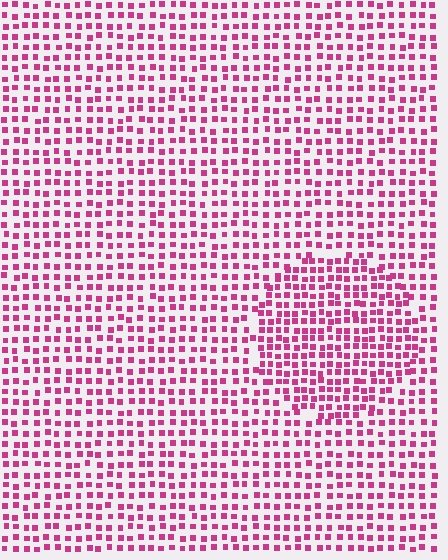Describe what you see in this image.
The image contains small magenta elements arranged at two different densities. A circle-shaped region is visible where the elements are more densely packed than the surrounding area.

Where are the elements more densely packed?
The elements are more densely packed inside the circle boundary.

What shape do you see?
I see a circle.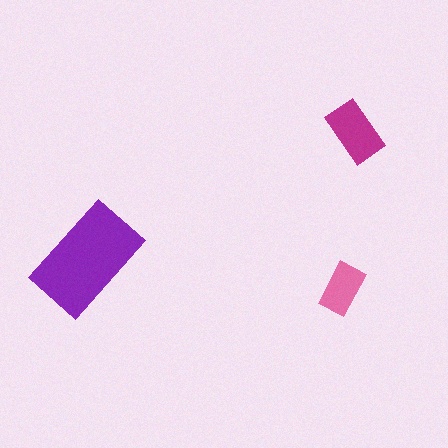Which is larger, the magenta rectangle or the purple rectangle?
The purple one.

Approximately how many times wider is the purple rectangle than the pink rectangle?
About 2 times wider.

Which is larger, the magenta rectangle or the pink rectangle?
The magenta one.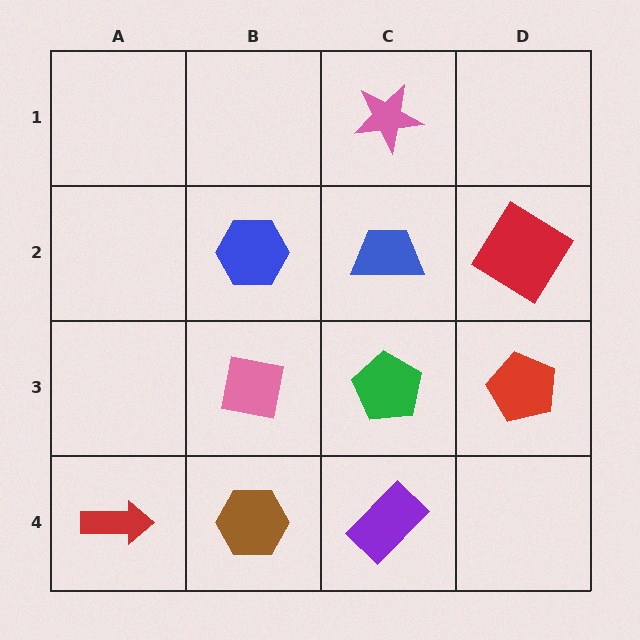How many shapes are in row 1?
1 shape.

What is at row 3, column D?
A red pentagon.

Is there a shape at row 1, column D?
No, that cell is empty.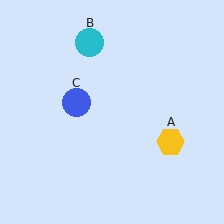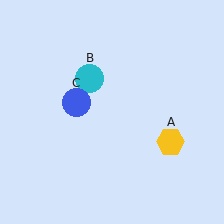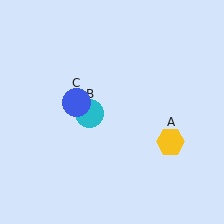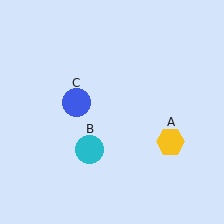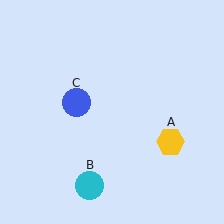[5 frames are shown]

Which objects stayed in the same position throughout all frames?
Yellow hexagon (object A) and blue circle (object C) remained stationary.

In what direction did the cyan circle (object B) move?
The cyan circle (object B) moved down.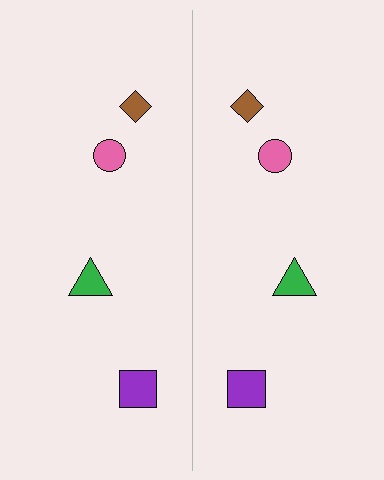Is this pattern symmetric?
Yes, this pattern has bilateral (reflection) symmetry.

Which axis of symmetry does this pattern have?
The pattern has a vertical axis of symmetry running through the center of the image.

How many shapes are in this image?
There are 8 shapes in this image.